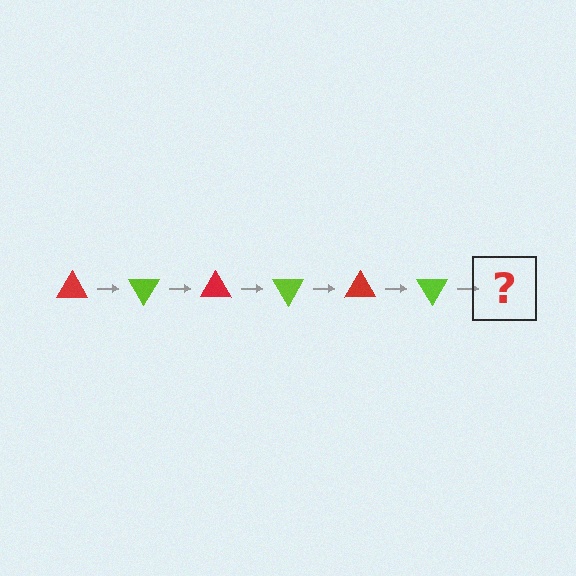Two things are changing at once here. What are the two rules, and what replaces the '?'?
The two rules are that it rotates 60 degrees each step and the color cycles through red and lime. The '?' should be a red triangle, rotated 360 degrees from the start.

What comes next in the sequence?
The next element should be a red triangle, rotated 360 degrees from the start.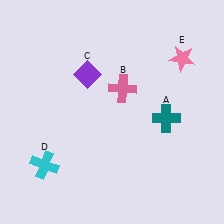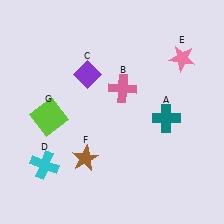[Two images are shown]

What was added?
A brown star (F), a lime square (G) were added in Image 2.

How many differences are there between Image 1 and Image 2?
There are 2 differences between the two images.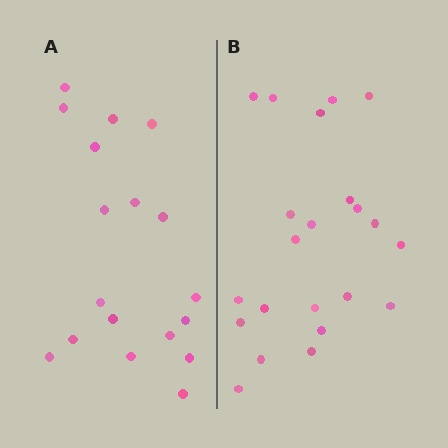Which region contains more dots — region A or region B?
Region B (the right region) has more dots.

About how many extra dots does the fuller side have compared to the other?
Region B has about 4 more dots than region A.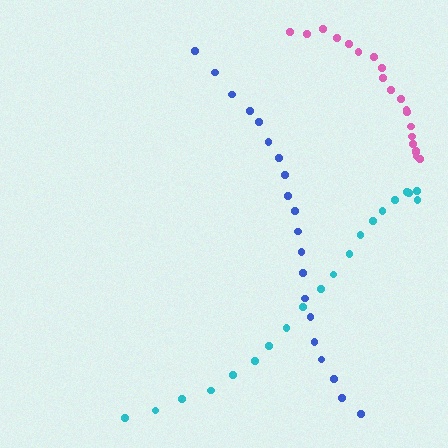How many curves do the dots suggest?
There are 3 distinct paths.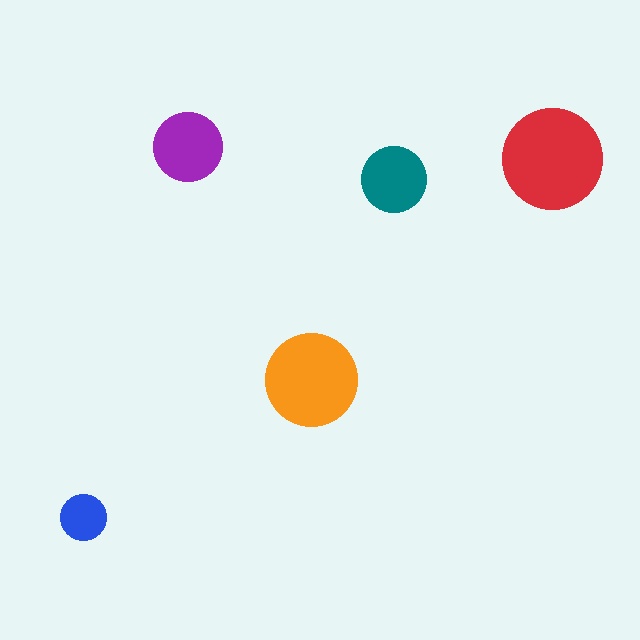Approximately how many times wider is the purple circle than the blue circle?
About 1.5 times wider.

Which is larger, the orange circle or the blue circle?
The orange one.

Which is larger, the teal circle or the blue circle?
The teal one.